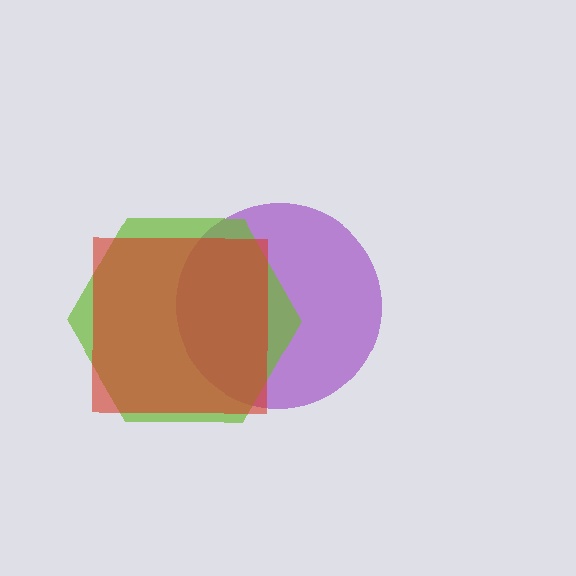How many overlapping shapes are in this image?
There are 3 overlapping shapes in the image.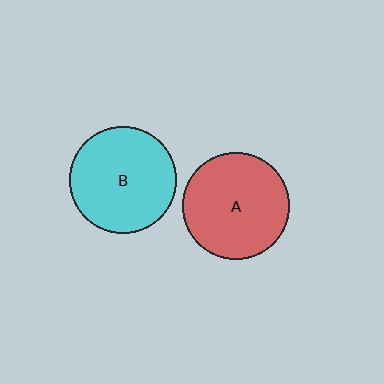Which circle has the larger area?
Circle B (cyan).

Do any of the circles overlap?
No, none of the circles overlap.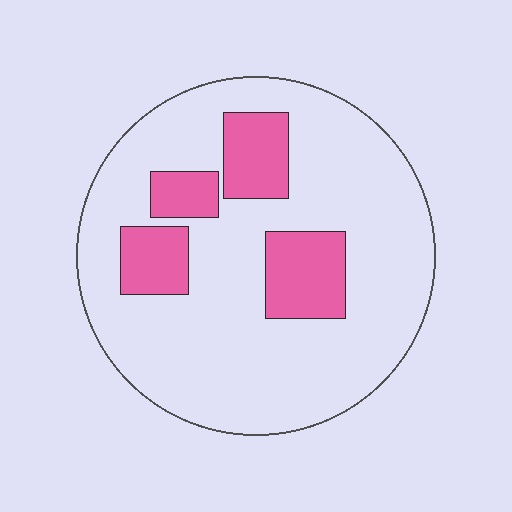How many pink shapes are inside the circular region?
4.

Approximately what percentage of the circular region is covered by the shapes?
Approximately 20%.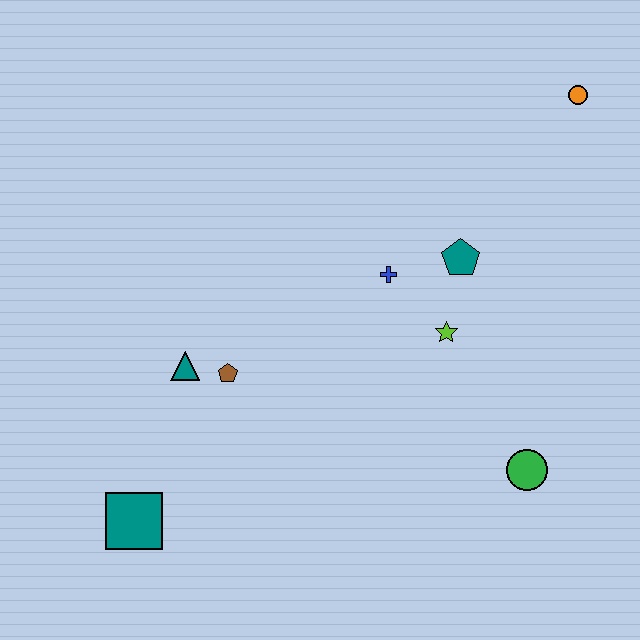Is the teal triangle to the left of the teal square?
No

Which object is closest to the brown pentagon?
The teal triangle is closest to the brown pentagon.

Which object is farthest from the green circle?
The teal square is farthest from the green circle.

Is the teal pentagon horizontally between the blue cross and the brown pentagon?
No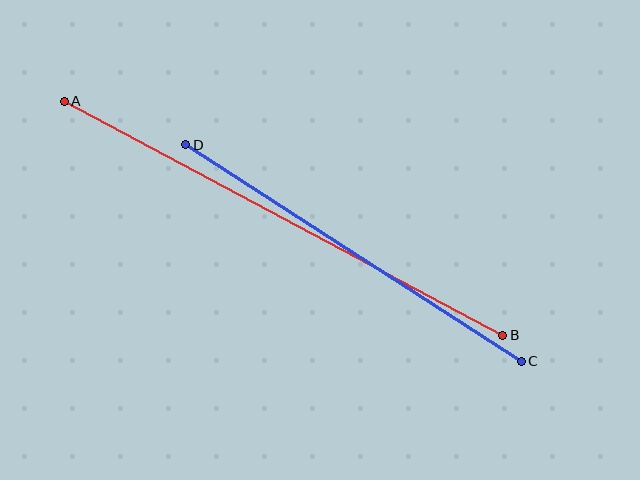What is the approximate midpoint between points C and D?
The midpoint is at approximately (354, 253) pixels.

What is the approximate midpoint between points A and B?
The midpoint is at approximately (284, 218) pixels.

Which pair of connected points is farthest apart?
Points A and B are farthest apart.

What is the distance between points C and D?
The distance is approximately 399 pixels.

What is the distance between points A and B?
The distance is approximately 497 pixels.